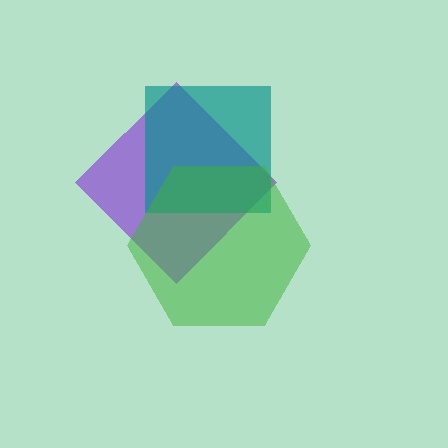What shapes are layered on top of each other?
The layered shapes are: a purple diamond, a teal square, a green hexagon.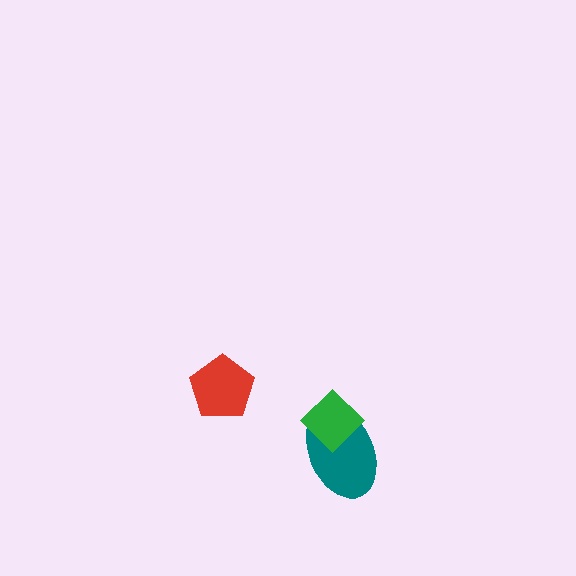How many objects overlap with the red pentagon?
0 objects overlap with the red pentagon.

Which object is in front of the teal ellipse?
The green diamond is in front of the teal ellipse.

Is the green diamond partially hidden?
No, no other shape covers it.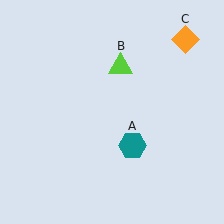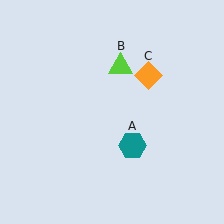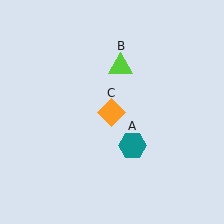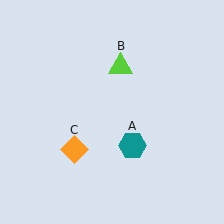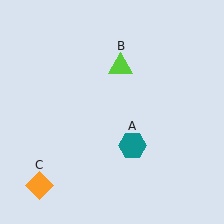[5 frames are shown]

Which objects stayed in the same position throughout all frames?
Teal hexagon (object A) and lime triangle (object B) remained stationary.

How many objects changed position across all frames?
1 object changed position: orange diamond (object C).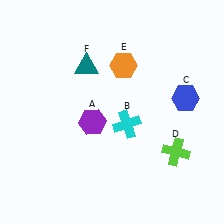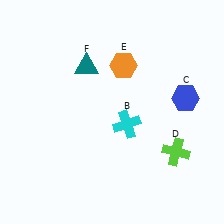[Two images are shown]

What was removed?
The purple hexagon (A) was removed in Image 2.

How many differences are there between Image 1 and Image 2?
There is 1 difference between the two images.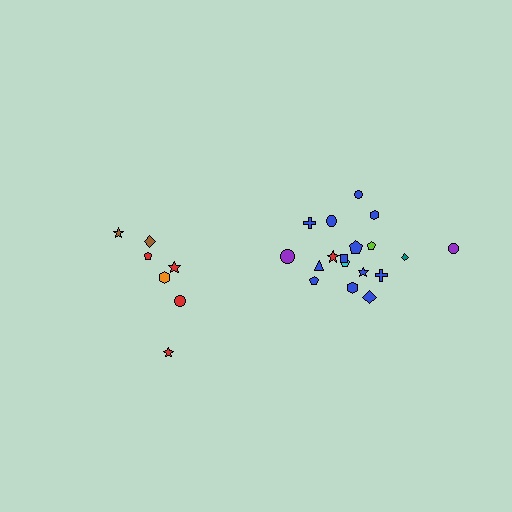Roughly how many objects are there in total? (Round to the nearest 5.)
Roughly 25 objects in total.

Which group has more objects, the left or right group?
The right group.